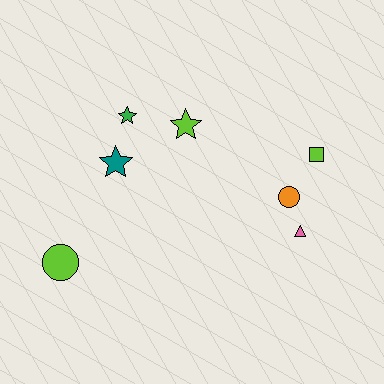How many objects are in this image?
There are 7 objects.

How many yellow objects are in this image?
There are no yellow objects.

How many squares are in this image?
There is 1 square.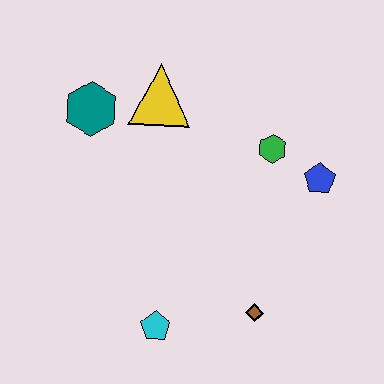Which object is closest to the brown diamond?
The cyan pentagon is closest to the brown diamond.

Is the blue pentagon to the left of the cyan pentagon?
No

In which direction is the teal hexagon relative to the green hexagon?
The teal hexagon is to the left of the green hexagon.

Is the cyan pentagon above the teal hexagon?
No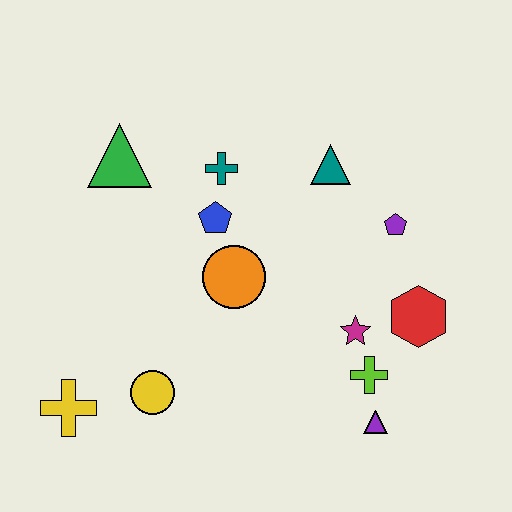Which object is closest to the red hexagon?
The magenta star is closest to the red hexagon.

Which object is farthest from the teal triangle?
The yellow cross is farthest from the teal triangle.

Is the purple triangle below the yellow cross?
Yes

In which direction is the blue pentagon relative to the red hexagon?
The blue pentagon is to the left of the red hexagon.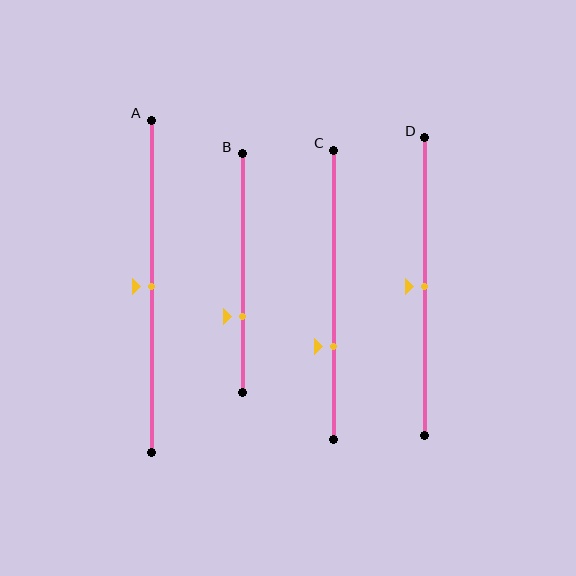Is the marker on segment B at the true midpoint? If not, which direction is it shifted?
No, the marker on segment B is shifted downward by about 18% of the segment length.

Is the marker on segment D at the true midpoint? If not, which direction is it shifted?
Yes, the marker on segment D is at the true midpoint.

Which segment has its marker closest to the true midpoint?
Segment A has its marker closest to the true midpoint.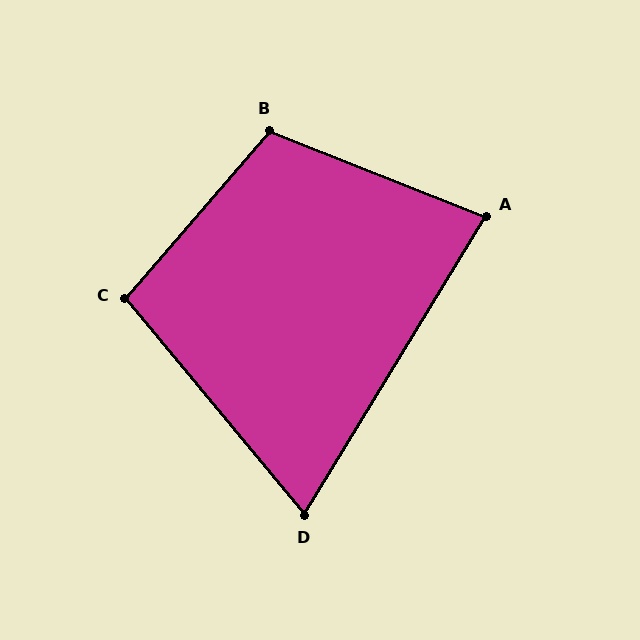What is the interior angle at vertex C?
Approximately 100 degrees (obtuse).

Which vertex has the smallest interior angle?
D, at approximately 71 degrees.